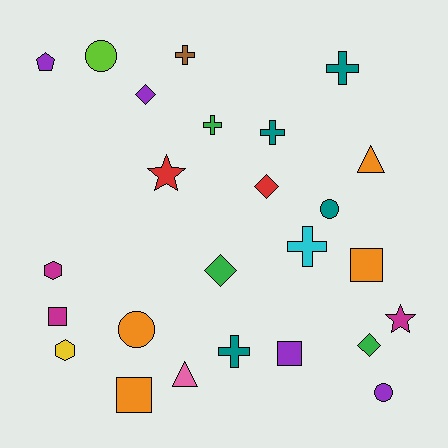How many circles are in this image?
There are 4 circles.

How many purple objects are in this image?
There are 4 purple objects.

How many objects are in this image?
There are 25 objects.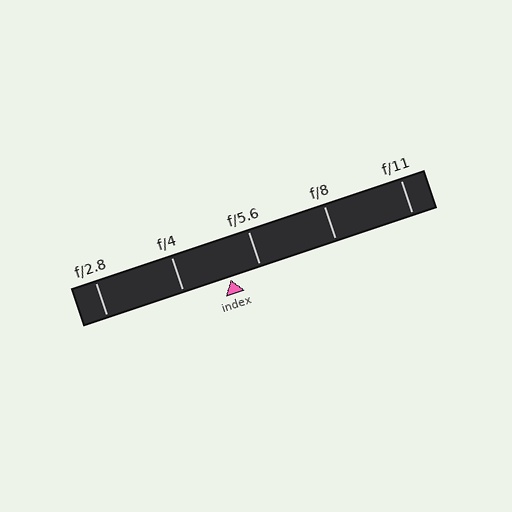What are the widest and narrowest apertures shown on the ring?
The widest aperture shown is f/2.8 and the narrowest is f/11.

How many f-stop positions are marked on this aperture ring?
There are 5 f-stop positions marked.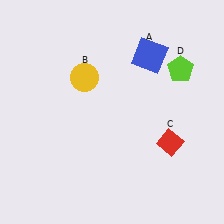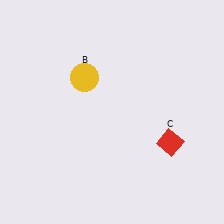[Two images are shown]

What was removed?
The blue square (A), the lime pentagon (D) were removed in Image 2.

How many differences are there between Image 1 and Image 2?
There are 2 differences between the two images.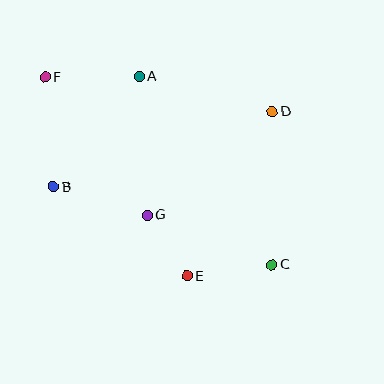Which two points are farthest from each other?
Points C and F are farthest from each other.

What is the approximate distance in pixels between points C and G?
The distance between C and G is approximately 134 pixels.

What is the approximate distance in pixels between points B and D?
The distance between B and D is approximately 231 pixels.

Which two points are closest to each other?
Points E and G are closest to each other.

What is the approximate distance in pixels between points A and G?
The distance between A and G is approximately 139 pixels.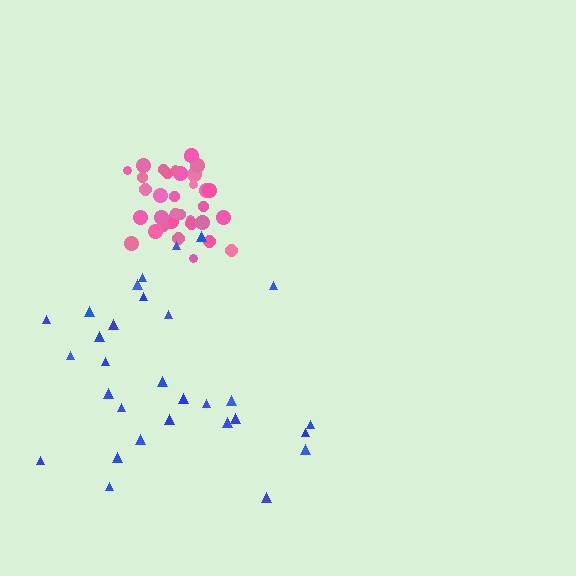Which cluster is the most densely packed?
Pink.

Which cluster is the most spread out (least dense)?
Blue.